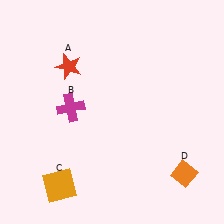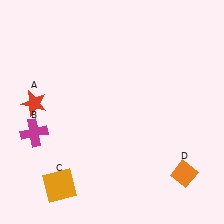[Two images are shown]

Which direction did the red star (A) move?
The red star (A) moved down.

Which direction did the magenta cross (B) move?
The magenta cross (B) moved left.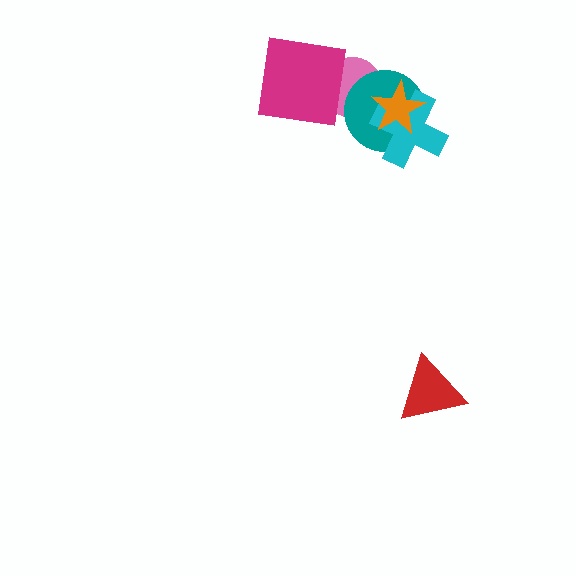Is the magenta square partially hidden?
No, no other shape covers it.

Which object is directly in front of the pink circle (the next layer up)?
The magenta square is directly in front of the pink circle.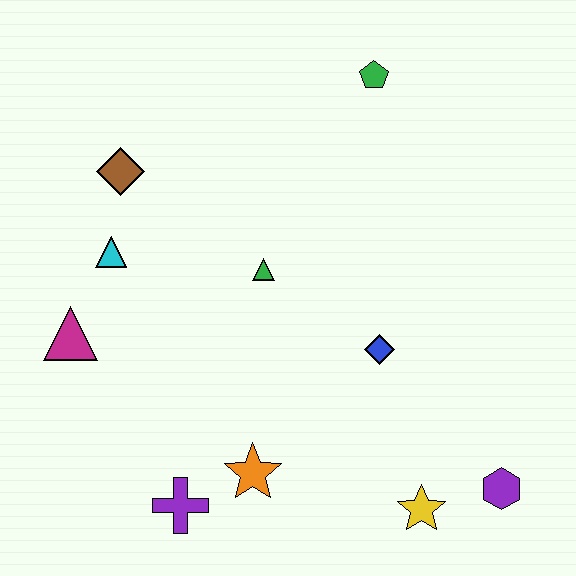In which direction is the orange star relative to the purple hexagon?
The orange star is to the left of the purple hexagon.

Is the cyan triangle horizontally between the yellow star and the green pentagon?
No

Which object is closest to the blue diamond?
The green triangle is closest to the blue diamond.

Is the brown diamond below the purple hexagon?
No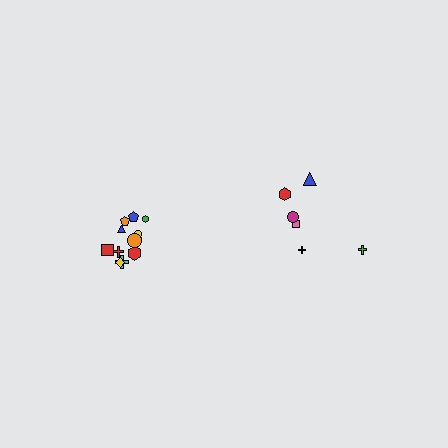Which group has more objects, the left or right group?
The left group.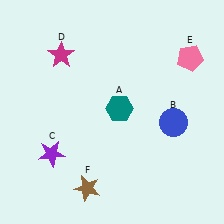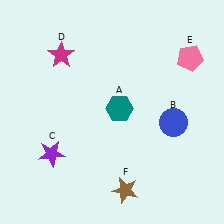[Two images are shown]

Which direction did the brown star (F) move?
The brown star (F) moved right.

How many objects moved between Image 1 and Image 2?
1 object moved between the two images.